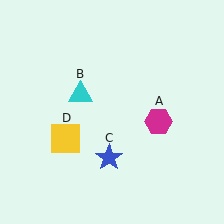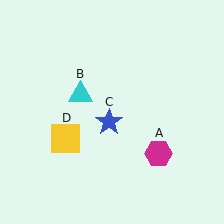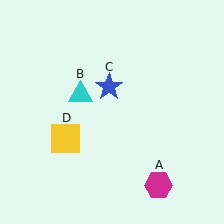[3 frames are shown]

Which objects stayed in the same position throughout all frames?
Cyan triangle (object B) and yellow square (object D) remained stationary.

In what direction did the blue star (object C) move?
The blue star (object C) moved up.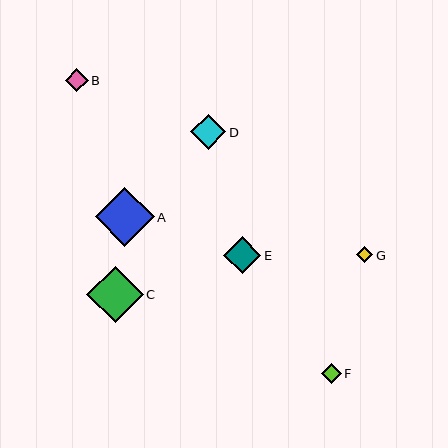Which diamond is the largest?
Diamond A is the largest with a size of approximately 59 pixels.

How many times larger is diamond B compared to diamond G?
Diamond B is approximately 1.4 times the size of diamond G.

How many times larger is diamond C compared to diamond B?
Diamond C is approximately 2.5 times the size of diamond B.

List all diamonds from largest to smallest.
From largest to smallest: A, C, E, D, B, F, G.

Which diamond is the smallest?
Diamond G is the smallest with a size of approximately 16 pixels.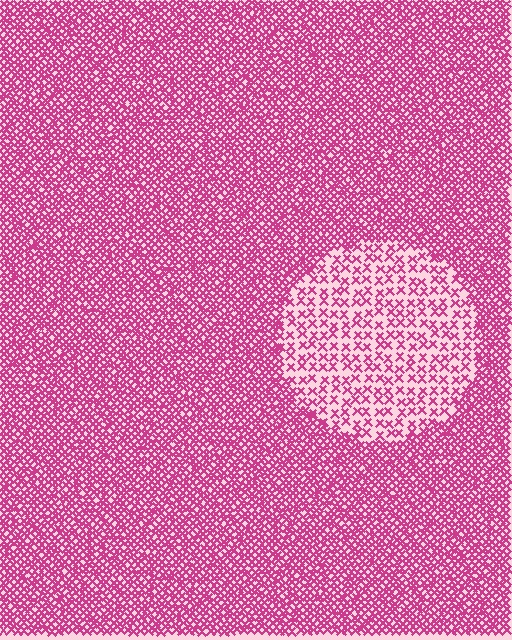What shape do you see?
I see a circle.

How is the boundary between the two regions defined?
The boundary is defined by a change in element density (approximately 2.5x ratio). All elements are the same color, size, and shape.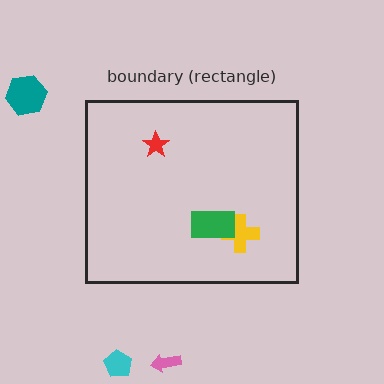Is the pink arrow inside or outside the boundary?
Outside.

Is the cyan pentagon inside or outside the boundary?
Outside.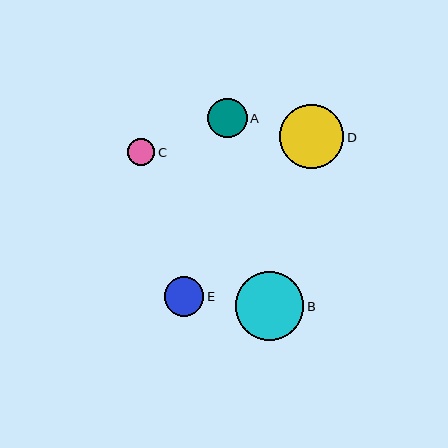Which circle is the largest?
Circle B is the largest with a size of approximately 68 pixels.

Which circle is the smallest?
Circle C is the smallest with a size of approximately 27 pixels.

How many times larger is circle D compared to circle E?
Circle D is approximately 1.6 times the size of circle E.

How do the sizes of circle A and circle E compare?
Circle A and circle E are approximately the same size.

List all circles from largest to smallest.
From largest to smallest: B, D, A, E, C.